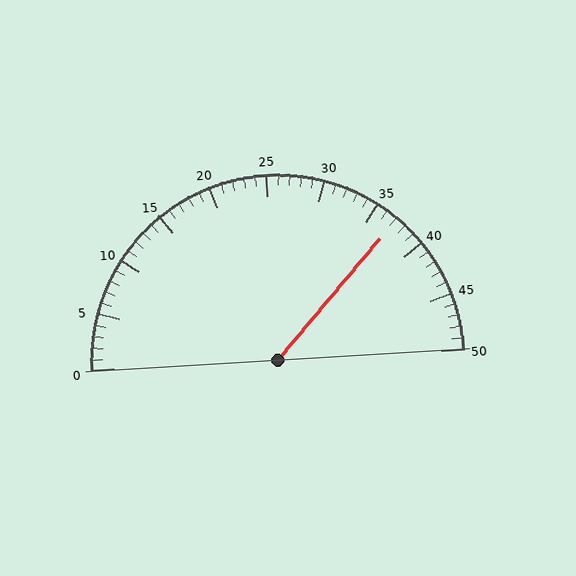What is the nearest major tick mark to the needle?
The nearest major tick mark is 35.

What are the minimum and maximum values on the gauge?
The gauge ranges from 0 to 50.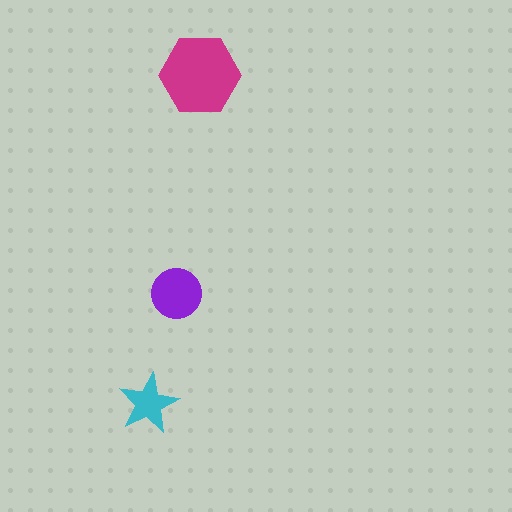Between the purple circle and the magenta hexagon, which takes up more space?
The magenta hexagon.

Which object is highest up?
The magenta hexagon is topmost.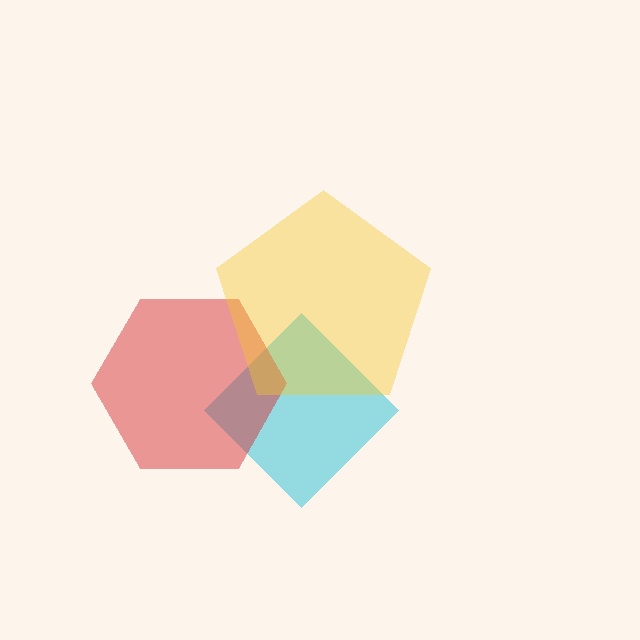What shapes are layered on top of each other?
The layered shapes are: a cyan diamond, a red hexagon, a yellow pentagon.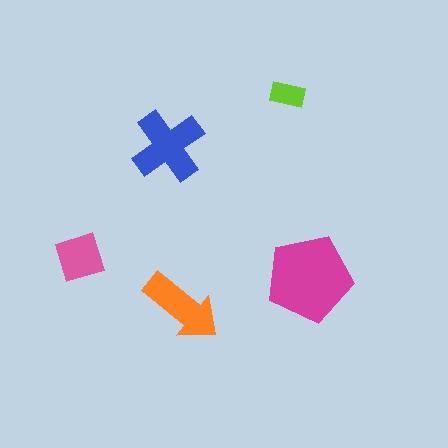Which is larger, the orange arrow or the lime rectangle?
The orange arrow.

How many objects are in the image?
There are 5 objects in the image.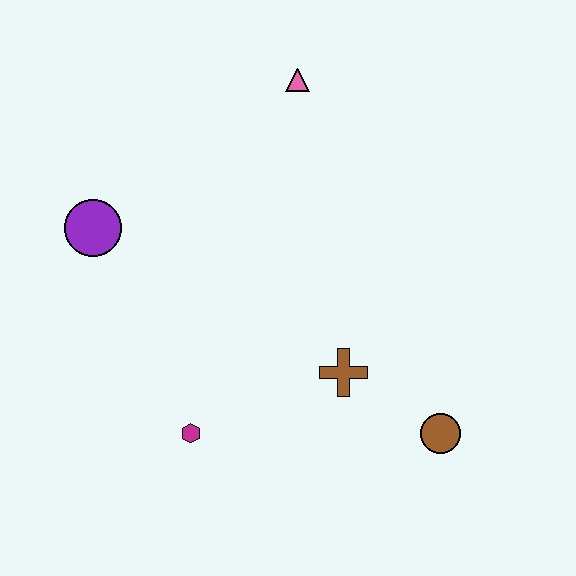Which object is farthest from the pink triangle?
The brown circle is farthest from the pink triangle.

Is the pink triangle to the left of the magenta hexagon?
No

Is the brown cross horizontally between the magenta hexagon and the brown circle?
Yes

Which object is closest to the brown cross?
The brown circle is closest to the brown cross.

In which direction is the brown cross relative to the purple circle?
The brown cross is to the right of the purple circle.